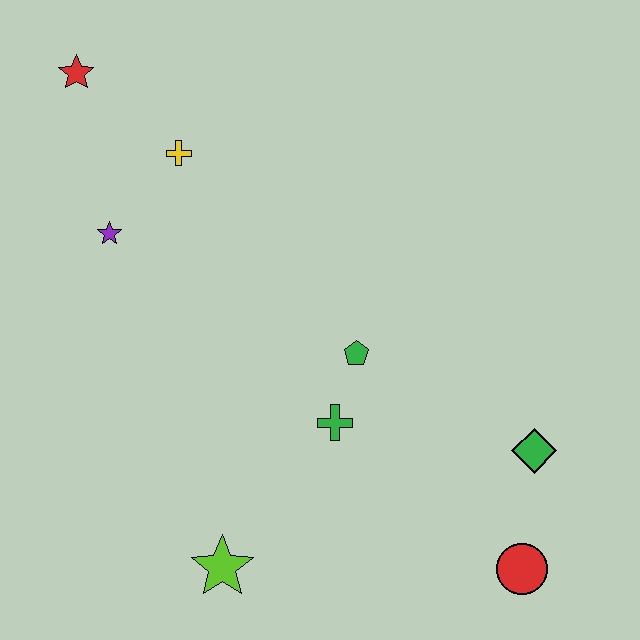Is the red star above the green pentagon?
Yes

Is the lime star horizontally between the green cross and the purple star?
Yes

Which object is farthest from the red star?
The red circle is farthest from the red star.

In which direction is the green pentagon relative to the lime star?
The green pentagon is above the lime star.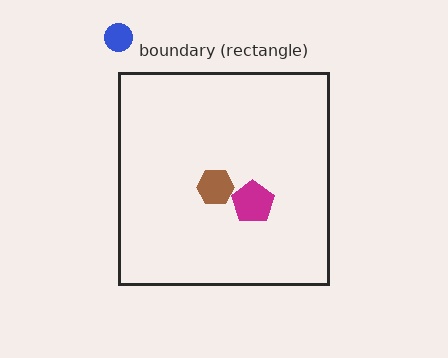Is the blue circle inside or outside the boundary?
Outside.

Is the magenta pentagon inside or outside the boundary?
Inside.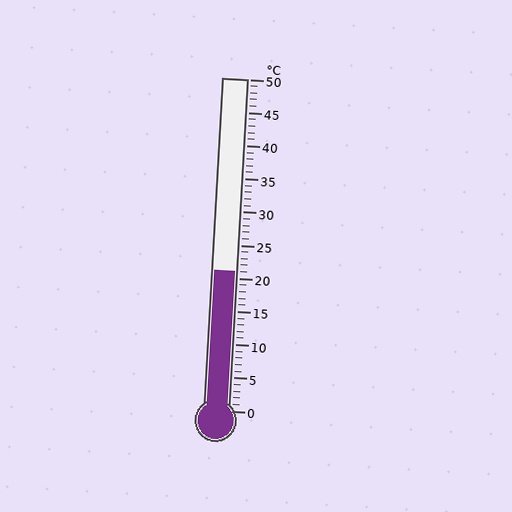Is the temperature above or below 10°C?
The temperature is above 10°C.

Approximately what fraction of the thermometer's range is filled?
The thermometer is filled to approximately 40% of its range.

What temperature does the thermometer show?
The thermometer shows approximately 21°C.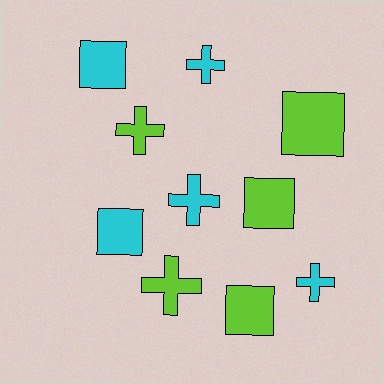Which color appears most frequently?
Cyan, with 5 objects.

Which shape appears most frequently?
Cross, with 5 objects.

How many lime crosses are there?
There are 2 lime crosses.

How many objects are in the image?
There are 10 objects.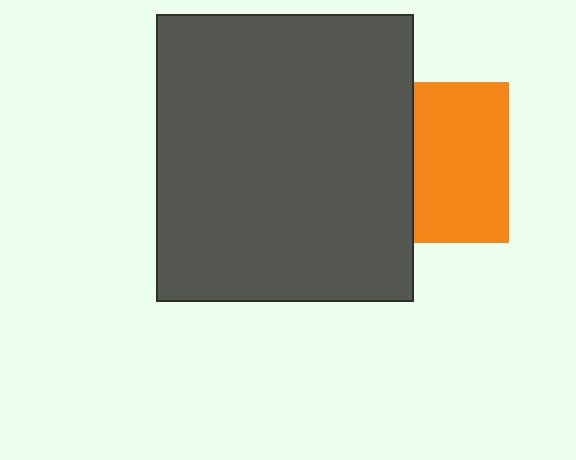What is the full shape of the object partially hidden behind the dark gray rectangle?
The partially hidden object is an orange square.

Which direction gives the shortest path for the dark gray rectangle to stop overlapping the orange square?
Moving left gives the shortest separation.